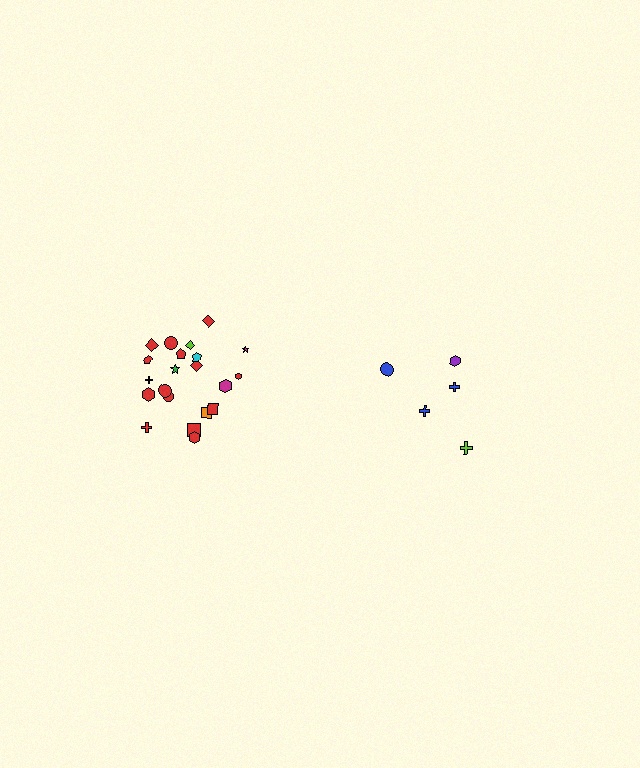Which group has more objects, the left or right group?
The left group.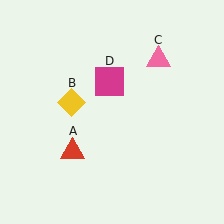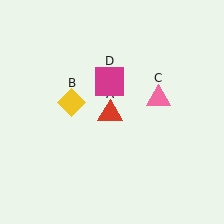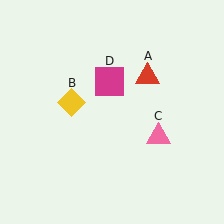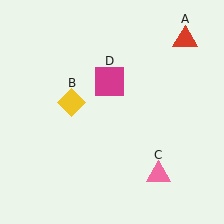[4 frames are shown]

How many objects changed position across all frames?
2 objects changed position: red triangle (object A), pink triangle (object C).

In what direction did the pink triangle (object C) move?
The pink triangle (object C) moved down.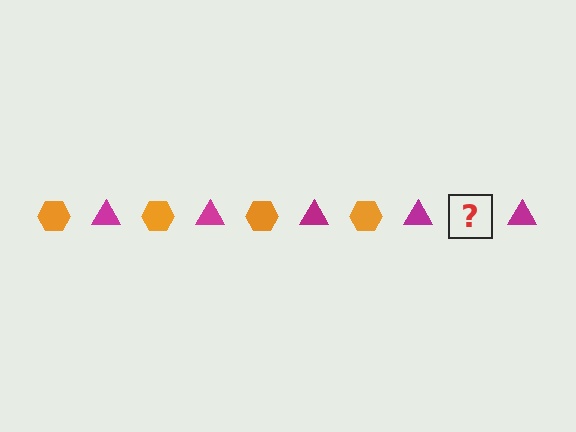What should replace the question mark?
The question mark should be replaced with an orange hexagon.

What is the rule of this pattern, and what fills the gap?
The rule is that the pattern alternates between orange hexagon and magenta triangle. The gap should be filled with an orange hexagon.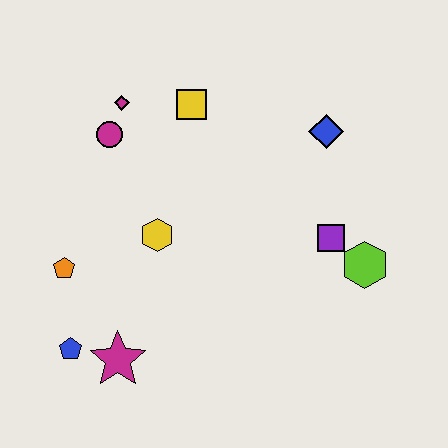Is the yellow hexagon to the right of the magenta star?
Yes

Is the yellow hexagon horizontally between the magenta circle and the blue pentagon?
No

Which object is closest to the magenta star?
The blue pentagon is closest to the magenta star.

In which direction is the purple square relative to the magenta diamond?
The purple square is to the right of the magenta diamond.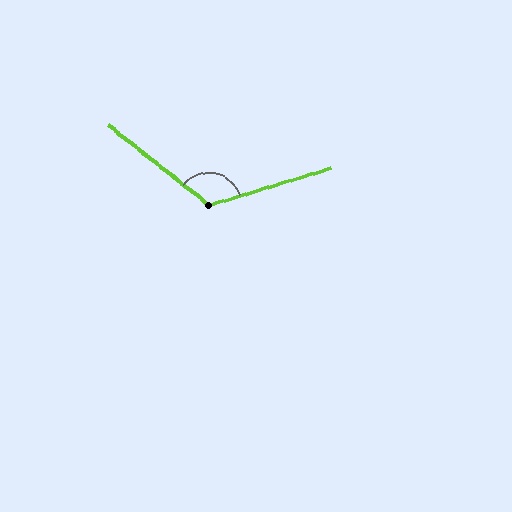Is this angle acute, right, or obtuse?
It is obtuse.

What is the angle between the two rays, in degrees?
Approximately 124 degrees.